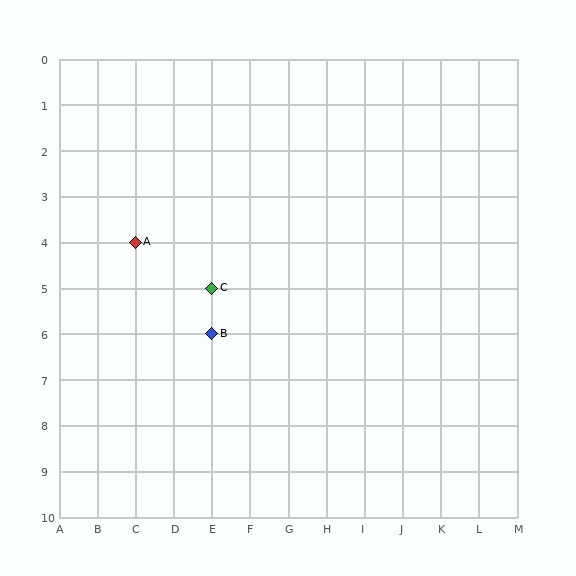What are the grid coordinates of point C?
Point C is at grid coordinates (E, 5).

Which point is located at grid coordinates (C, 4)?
Point A is at (C, 4).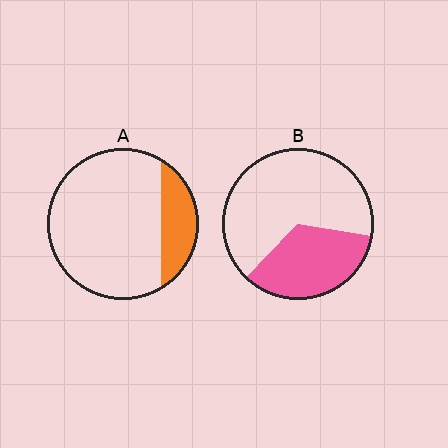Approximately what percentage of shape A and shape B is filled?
A is approximately 20% and B is approximately 35%.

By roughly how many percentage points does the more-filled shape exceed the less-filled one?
By roughly 15 percentage points (B over A).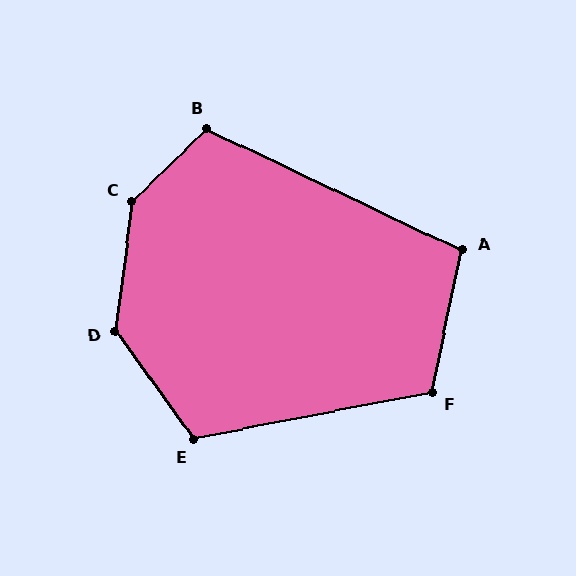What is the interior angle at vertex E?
Approximately 115 degrees (obtuse).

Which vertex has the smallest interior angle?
A, at approximately 104 degrees.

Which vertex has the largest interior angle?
C, at approximately 141 degrees.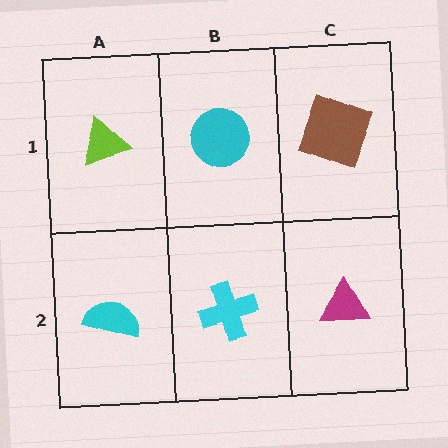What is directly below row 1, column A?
A cyan semicircle.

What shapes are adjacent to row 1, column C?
A magenta triangle (row 2, column C), a cyan circle (row 1, column B).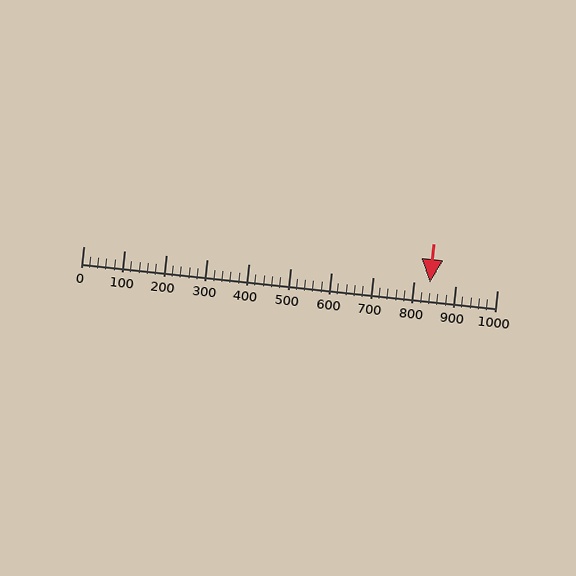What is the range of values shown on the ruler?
The ruler shows values from 0 to 1000.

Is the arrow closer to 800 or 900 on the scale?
The arrow is closer to 800.